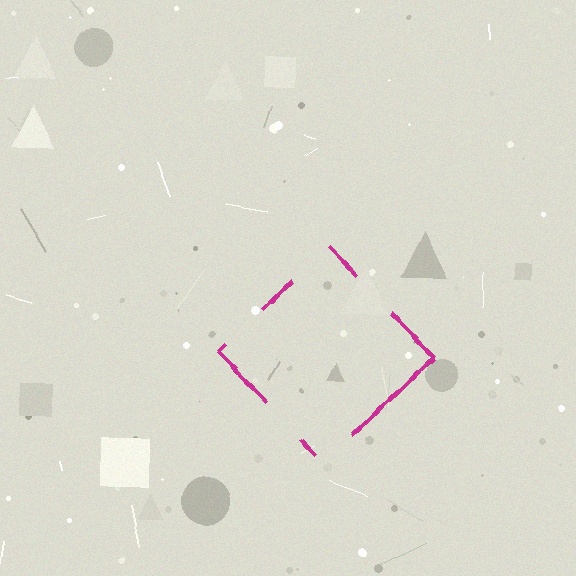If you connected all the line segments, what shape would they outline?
They would outline a diamond.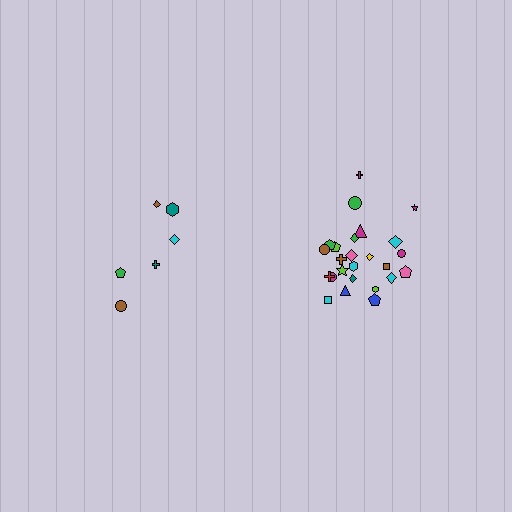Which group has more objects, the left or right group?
The right group.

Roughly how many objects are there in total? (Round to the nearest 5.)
Roughly 30 objects in total.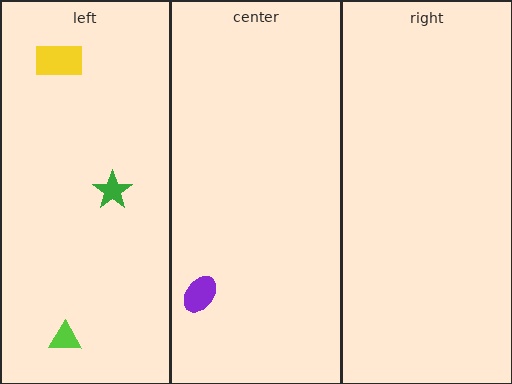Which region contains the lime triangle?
The left region.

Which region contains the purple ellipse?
The center region.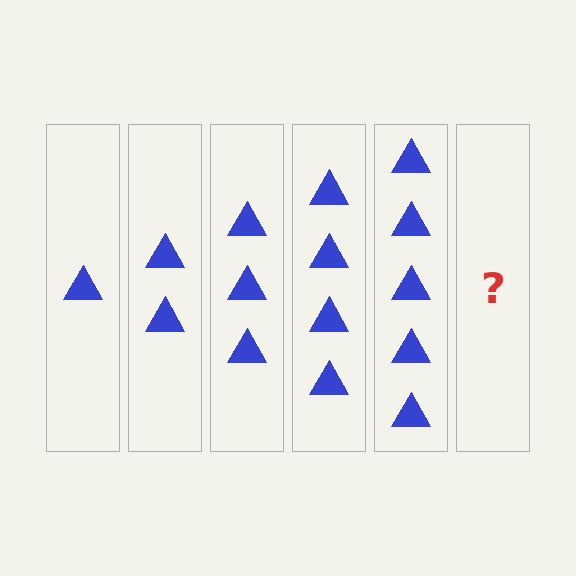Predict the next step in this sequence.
The next step is 6 triangles.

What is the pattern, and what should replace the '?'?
The pattern is that each step adds one more triangle. The '?' should be 6 triangles.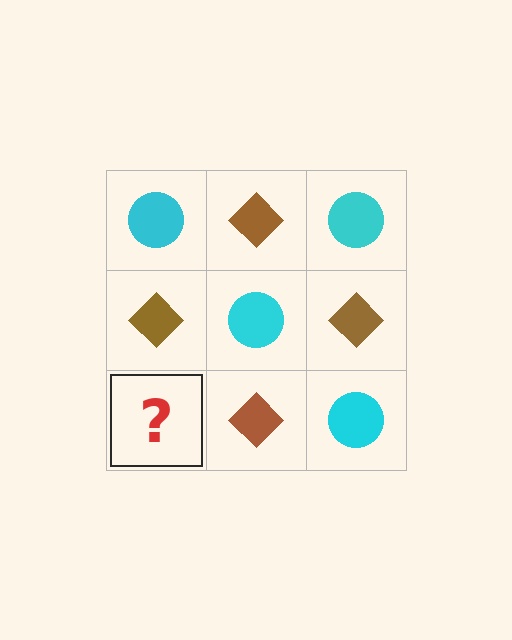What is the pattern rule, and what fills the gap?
The rule is that it alternates cyan circle and brown diamond in a checkerboard pattern. The gap should be filled with a cyan circle.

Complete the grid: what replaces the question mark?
The question mark should be replaced with a cyan circle.